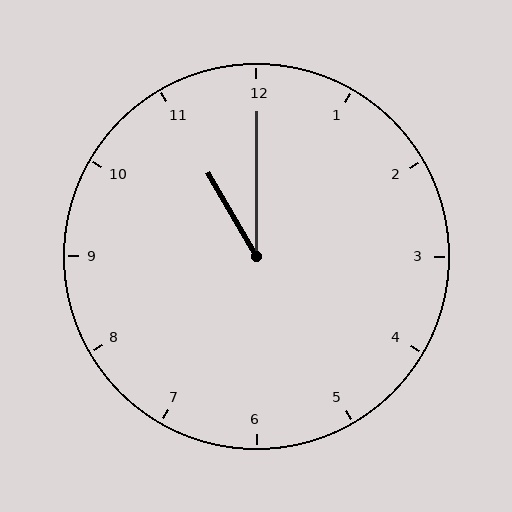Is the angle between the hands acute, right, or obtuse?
It is acute.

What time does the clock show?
11:00.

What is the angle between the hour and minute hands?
Approximately 30 degrees.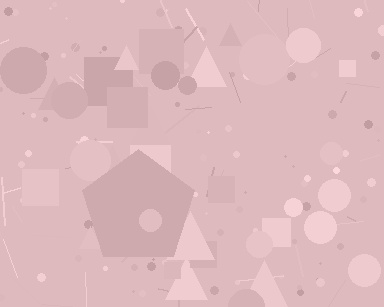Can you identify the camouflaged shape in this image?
The camouflaged shape is a pentagon.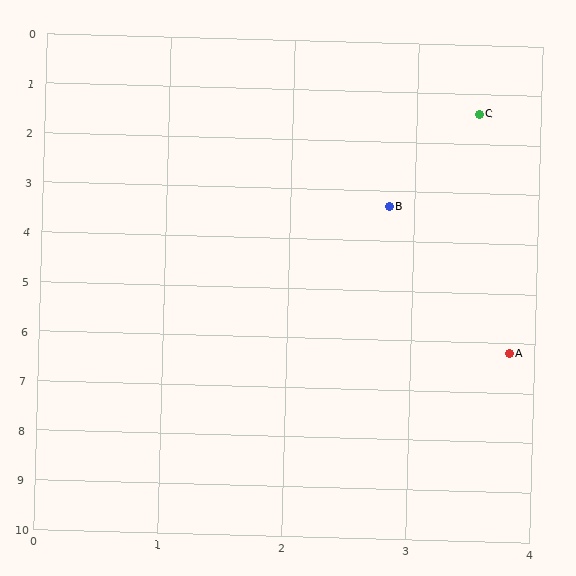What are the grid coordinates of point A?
Point A is at approximately (3.8, 6.2).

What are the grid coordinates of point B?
Point B is at approximately (2.8, 3.3).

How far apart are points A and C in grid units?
Points A and C are about 4.8 grid units apart.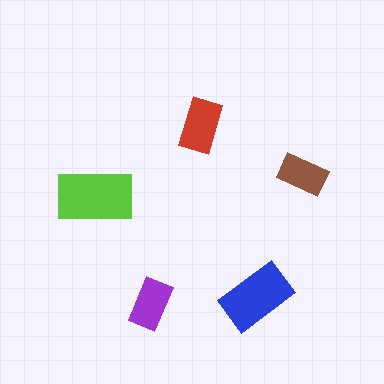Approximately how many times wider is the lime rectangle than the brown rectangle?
About 1.5 times wider.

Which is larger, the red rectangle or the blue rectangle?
The blue one.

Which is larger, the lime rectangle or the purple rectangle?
The lime one.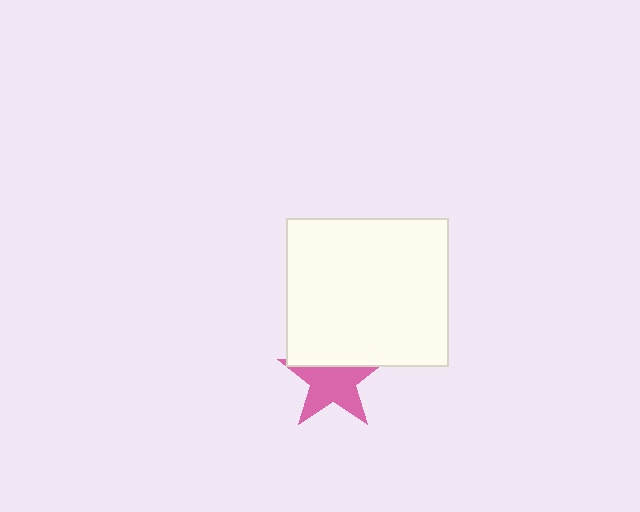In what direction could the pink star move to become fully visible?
The pink star could move down. That would shift it out from behind the white rectangle entirely.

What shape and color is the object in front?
The object in front is a white rectangle.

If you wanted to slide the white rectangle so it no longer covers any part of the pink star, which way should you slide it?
Slide it up — that is the most direct way to separate the two shapes.